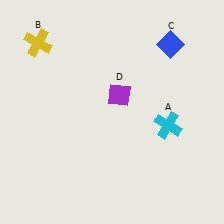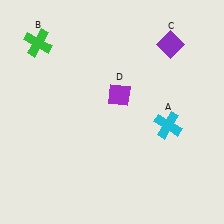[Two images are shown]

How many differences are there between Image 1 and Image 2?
There are 2 differences between the two images.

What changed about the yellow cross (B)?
In Image 1, B is yellow. In Image 2, it changed to green.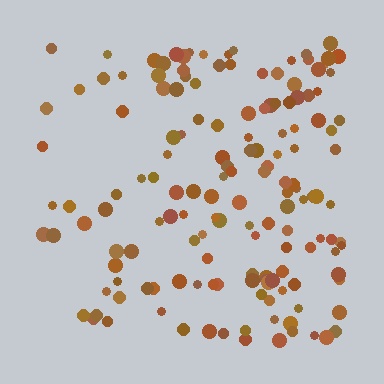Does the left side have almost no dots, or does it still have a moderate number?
Still a moderate number, just noticeably fewer than the right.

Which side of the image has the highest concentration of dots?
The right.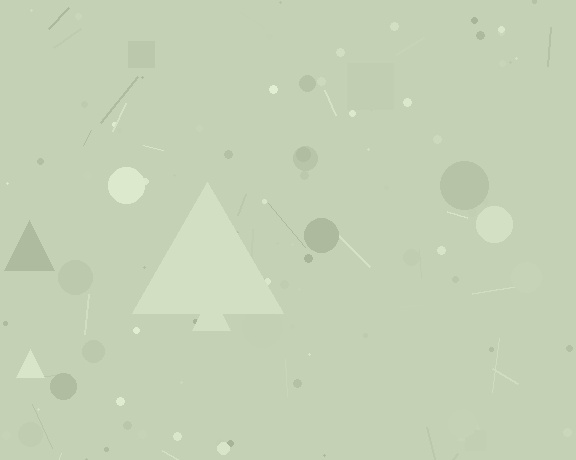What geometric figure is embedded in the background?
A triangle is embedded in the background.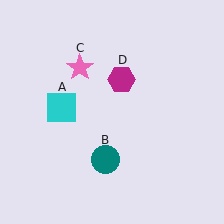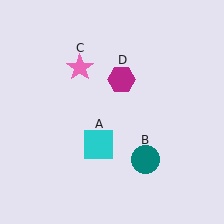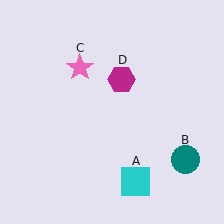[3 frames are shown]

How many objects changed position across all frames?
2 objects changed position: cyan square (object A), teal circle (object B).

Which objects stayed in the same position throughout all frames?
Pink star (object C) and magenta hexagon (object D) remained stationary.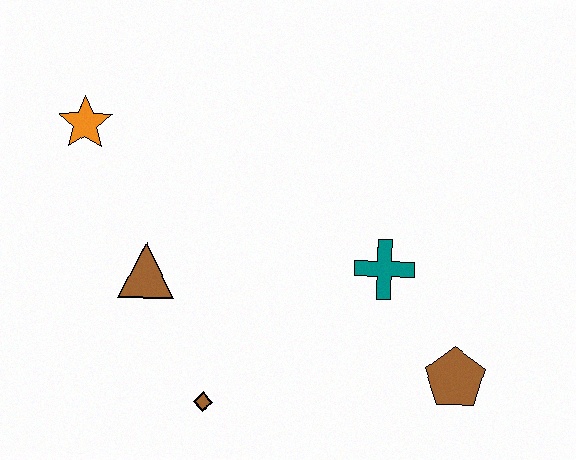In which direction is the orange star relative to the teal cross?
The orange star is to the left of the teal cross.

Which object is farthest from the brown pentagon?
The orange star is farthest from the brown pentagon.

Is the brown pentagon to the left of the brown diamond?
No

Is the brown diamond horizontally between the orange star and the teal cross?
Yes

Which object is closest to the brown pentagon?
The teal cross is closest to the brown pentagon.